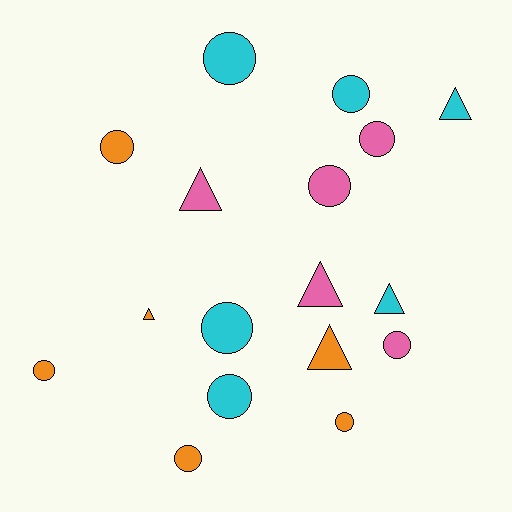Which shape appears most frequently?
Circle, with 11 objects.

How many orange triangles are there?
There are 2 orange triangles.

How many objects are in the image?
There are 17 objects.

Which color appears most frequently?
Cyan, with 6 objects.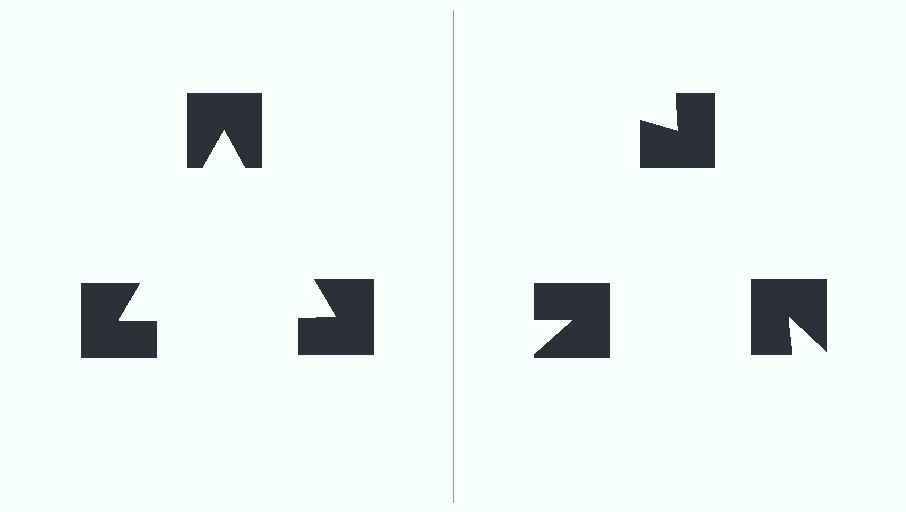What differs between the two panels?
The notched squares are positioned identically on both sides; only the wedge orientations differ. On the left they align to a triangle; on the right they are misaligned.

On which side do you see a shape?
An illusory triangle appears on the left side. On the right side the wedge cuts are rotated, so no coherent shape forms.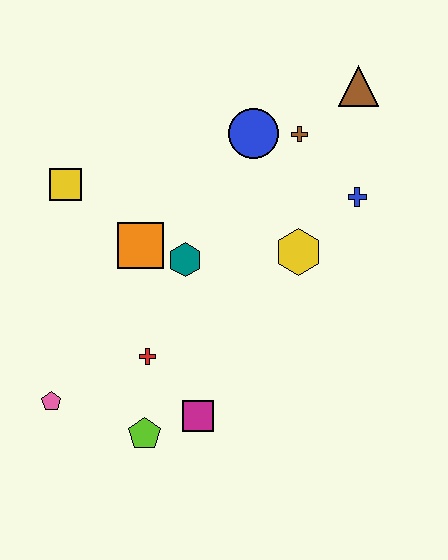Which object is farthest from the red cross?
The brown triangle is farthest from the red cross.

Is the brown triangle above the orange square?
Yes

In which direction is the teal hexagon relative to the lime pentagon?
The teal hexagon is above the lime pentagon.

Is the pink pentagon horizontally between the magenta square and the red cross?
No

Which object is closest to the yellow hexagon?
The blue cross is closest to the yellow hexagon.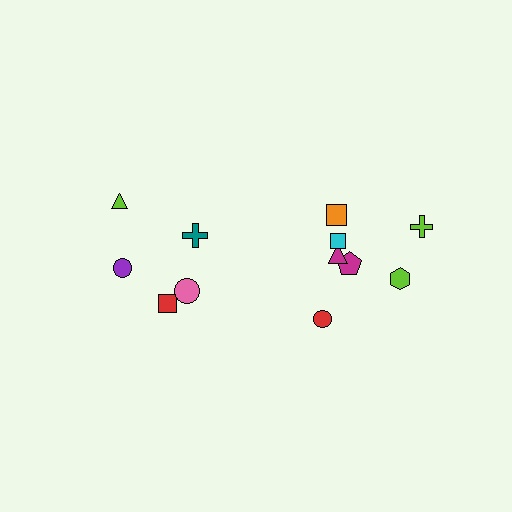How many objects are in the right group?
There are 7 objects.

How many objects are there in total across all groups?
There are 12 objects.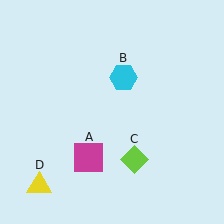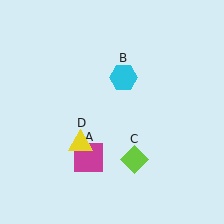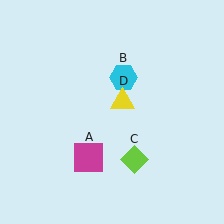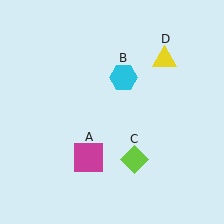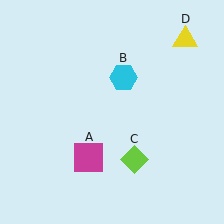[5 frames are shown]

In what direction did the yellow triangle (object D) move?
The yellow triangle (object D) moved up and to the right.